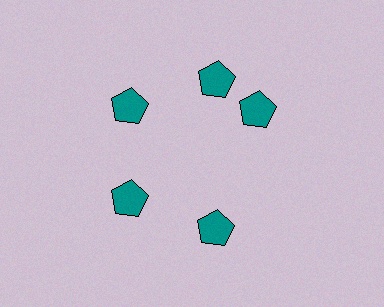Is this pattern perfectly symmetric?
No. The 5 teal pentagons are arranged in a ring, but one element near the 3 o'clock position is rotated out of alignment along the ring, breaking the 5-fold rotational symmetry.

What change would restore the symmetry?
The symmetry would be restored by rotating it back into even spacing with its neighbors so that all 5 pentagons sit at equal angles and equal distance from the center.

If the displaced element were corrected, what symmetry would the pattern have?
It would have 5-fold rotational symmetry — the pattern would map onto itself every 72 degrees.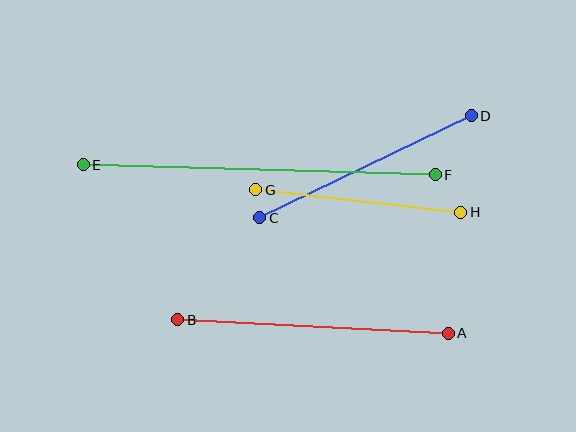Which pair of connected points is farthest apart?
Points E and F are farthest apart.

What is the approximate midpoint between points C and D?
The midpoint is at approximately (365, 167) pixels.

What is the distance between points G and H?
The distance is approximately 206 pixels.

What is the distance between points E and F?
The distance is approximately 352 pixels.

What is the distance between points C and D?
The distance is approximately 234 pixels.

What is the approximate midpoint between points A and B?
The midpoint is at approximately (313, 326) pixels.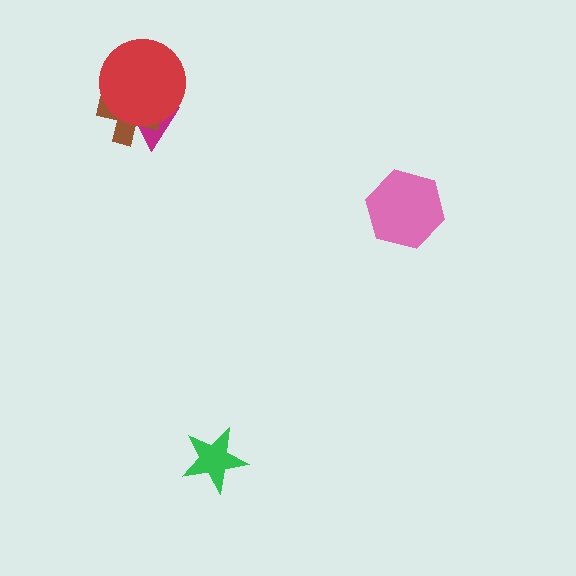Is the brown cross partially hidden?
Yes, it is partially covered by another shape.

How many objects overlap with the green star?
0 objects overlap with the green star.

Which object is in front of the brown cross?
The red circle is in front of the brown cross.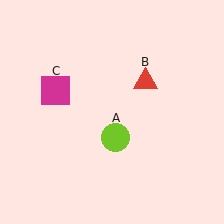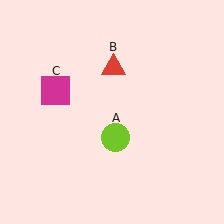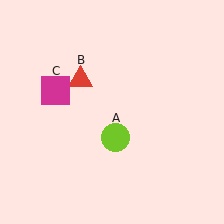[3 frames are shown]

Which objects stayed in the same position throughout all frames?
Lime circle (object A) and magenta square (object C) remained stationary.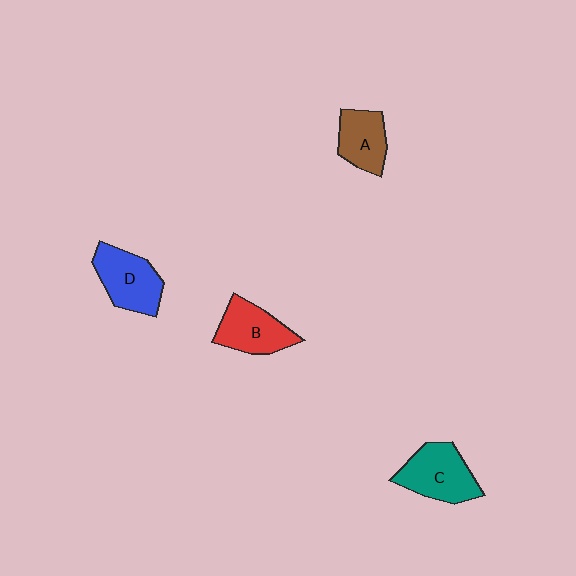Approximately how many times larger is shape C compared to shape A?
Approximately 1.4 times.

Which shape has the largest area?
Shape C (teal).